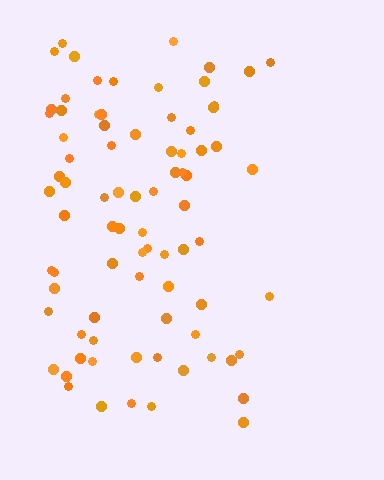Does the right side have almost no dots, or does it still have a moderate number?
Still a moderate number, just noticeably fewer than the left.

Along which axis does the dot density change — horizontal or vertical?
Horizontal.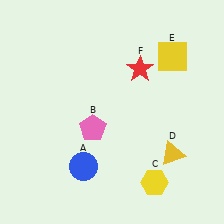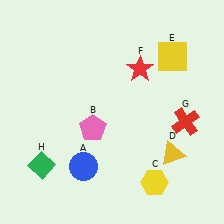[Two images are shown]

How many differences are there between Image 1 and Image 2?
There are 2 differences between the two images.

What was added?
A red cross (G), a green diamond (H) were added in Image 2.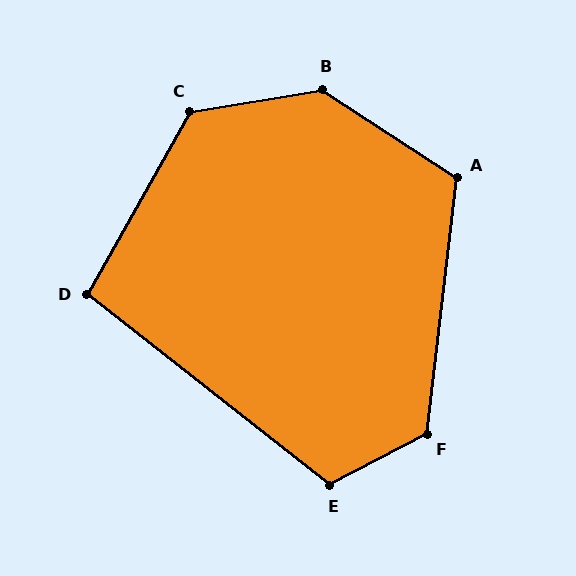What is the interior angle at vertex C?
Approximately 129 degrees (obtuse).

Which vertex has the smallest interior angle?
D, at approximately 99 degrees.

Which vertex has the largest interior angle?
B, at approximately 137 degrees.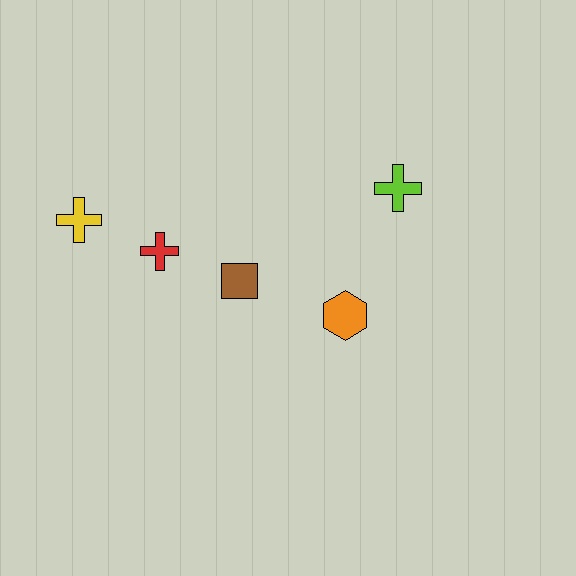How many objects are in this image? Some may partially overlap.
There are 5 objects.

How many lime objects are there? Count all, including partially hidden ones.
There is 1 lime object.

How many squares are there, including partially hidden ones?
There is 1 square.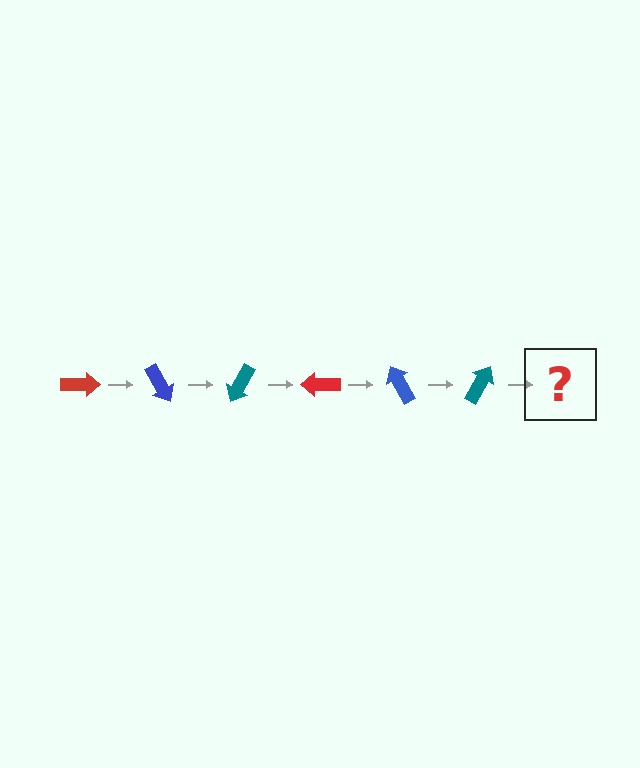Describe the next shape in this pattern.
It should be a red arrow, rotated 360 degrees from the start.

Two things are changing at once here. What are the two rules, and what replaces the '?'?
The two rules are that it rotates 60 degrees each step and the color cycles through red, blue, and teal. The '?' should be a red arrow, rotated 360 degrees from the start.